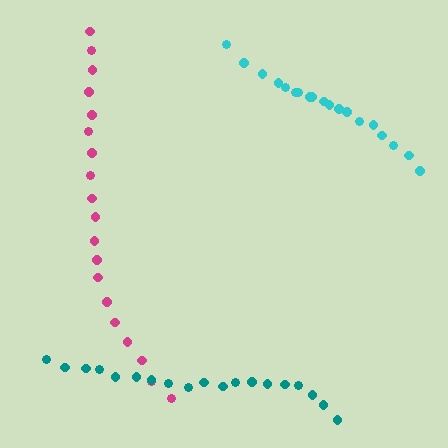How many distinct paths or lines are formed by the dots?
There are 3 distinct paths.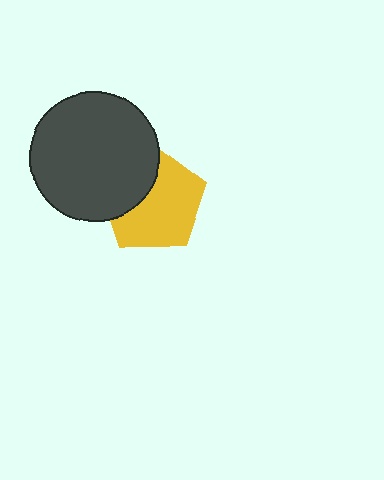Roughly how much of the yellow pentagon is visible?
Most of it is visible (roughly 66%).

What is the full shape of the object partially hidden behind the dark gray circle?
The partially hidden object is a yellow pentagon.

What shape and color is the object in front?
The object in front is a dark gray circle.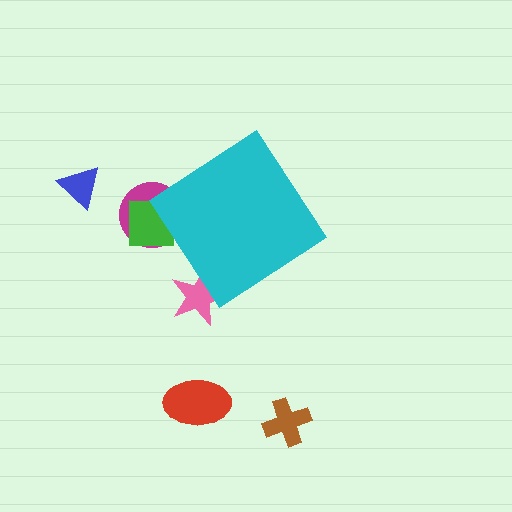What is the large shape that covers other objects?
A cyan diamond.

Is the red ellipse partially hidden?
No, the red ellipse is fully visible.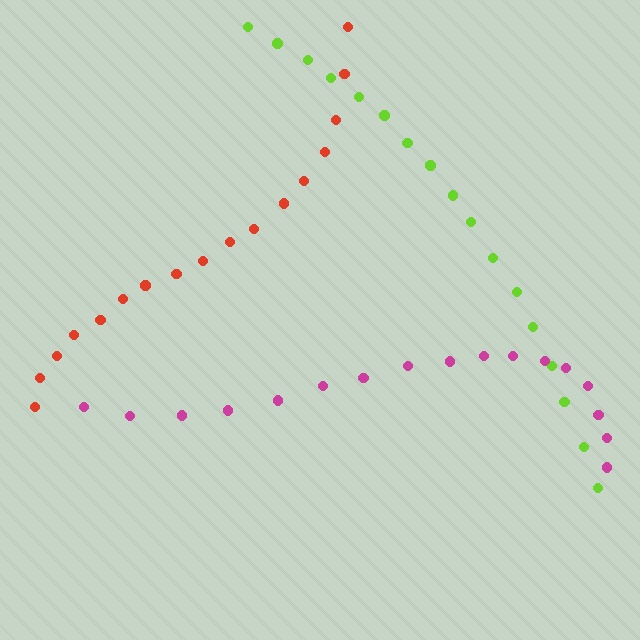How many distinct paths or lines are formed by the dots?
There are 3 distinct paths.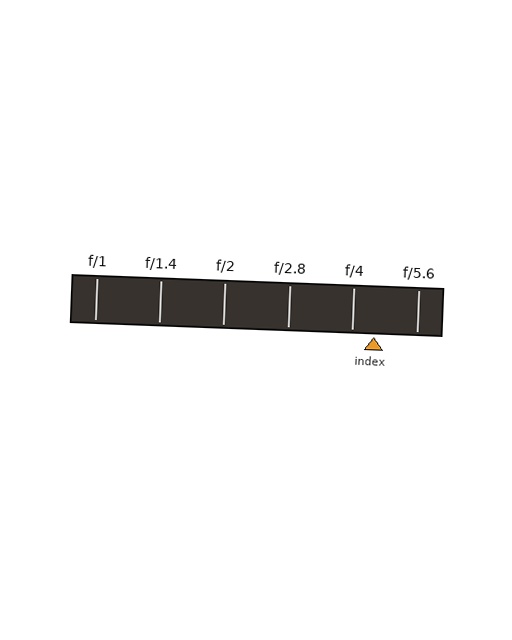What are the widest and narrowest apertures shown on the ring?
The widest aperture shown is f/1 and the narrowest is f/5.6.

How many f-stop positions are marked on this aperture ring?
There are 6 f-stop positions marked.